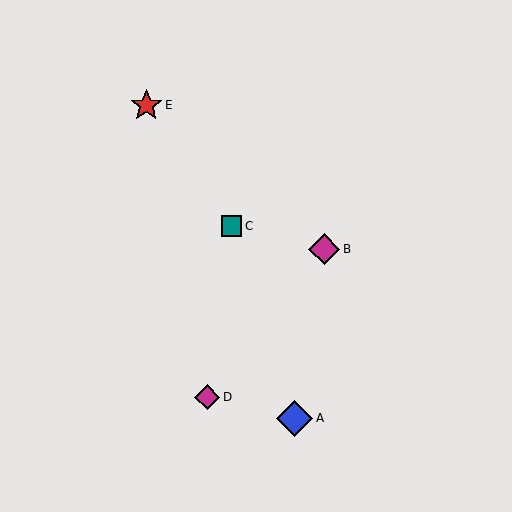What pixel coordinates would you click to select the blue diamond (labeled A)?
Click at (295, 418) to select the blue diamond A.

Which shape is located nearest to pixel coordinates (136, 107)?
The red star (labeled E) at (146, 105) is nearest to that location.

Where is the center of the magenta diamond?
The center of the magenta diamond is at (324, 249).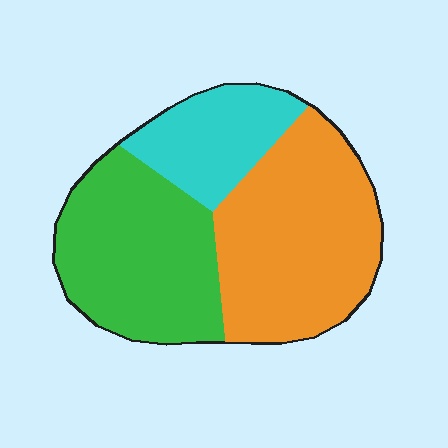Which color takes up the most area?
Orange, at roughly 45%.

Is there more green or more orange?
Orange.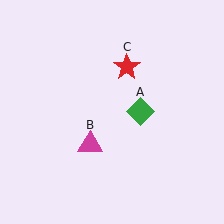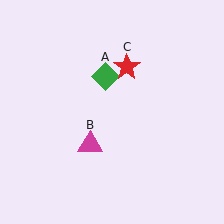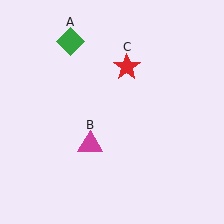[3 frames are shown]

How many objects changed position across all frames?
1 object changed position: green diamond (object A).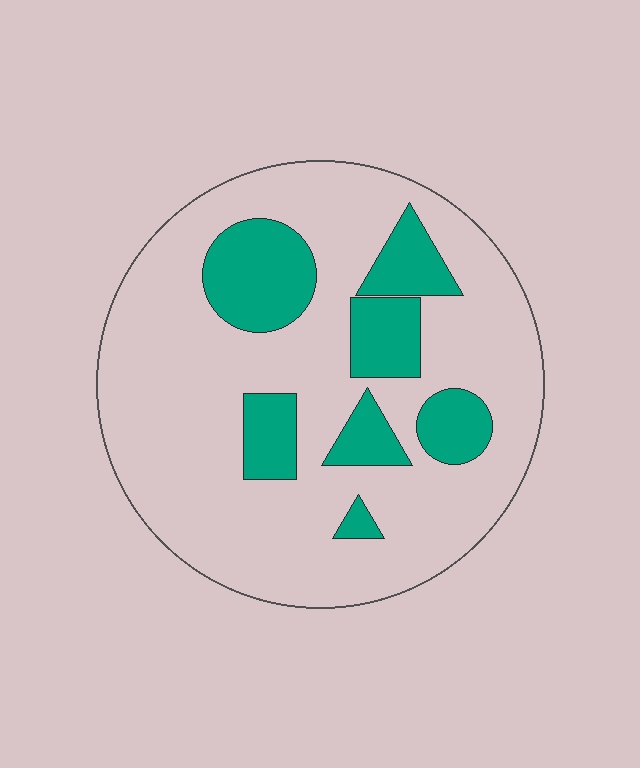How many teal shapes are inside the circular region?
7.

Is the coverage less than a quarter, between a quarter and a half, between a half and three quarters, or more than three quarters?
Less than a quarter.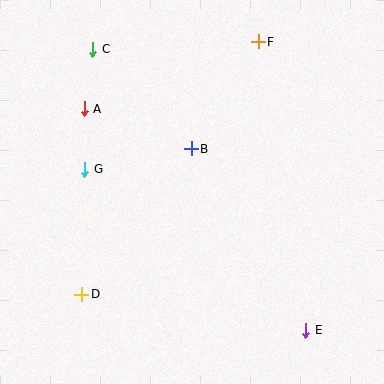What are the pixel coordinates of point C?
Point C is at (93, 49).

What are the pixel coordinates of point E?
Point E is at (306, 330).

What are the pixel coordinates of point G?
Point G is at (85, 169).